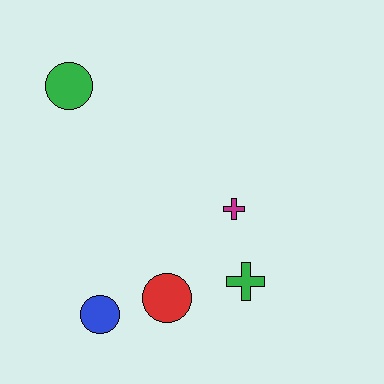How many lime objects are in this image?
There are no lime objects.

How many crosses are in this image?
There are 2 crosses.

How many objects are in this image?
There are 5 objects.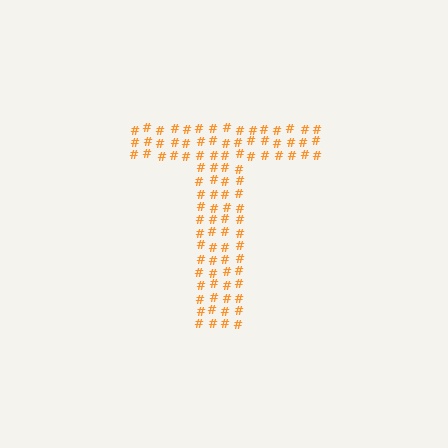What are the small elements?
The small elements are hash symbols.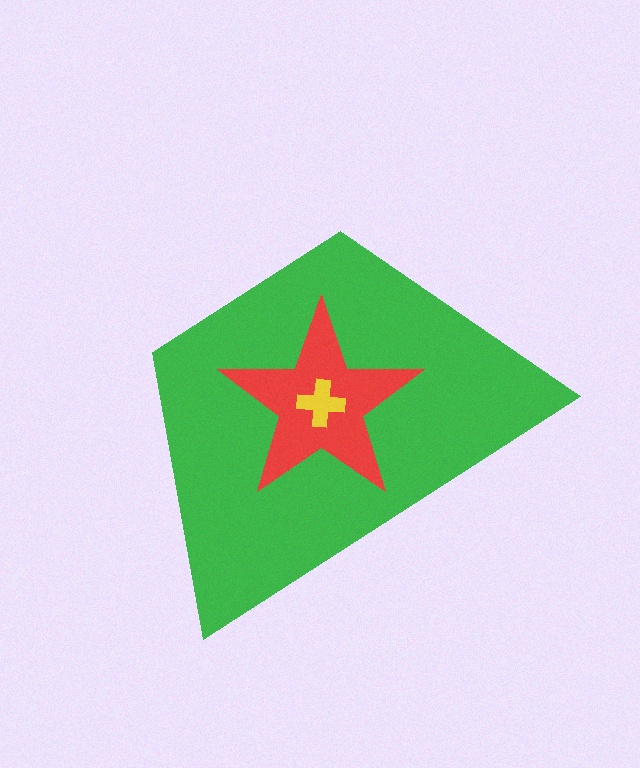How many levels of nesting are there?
3.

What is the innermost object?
The yellow cross.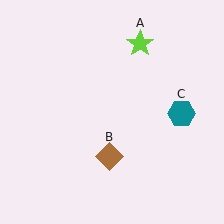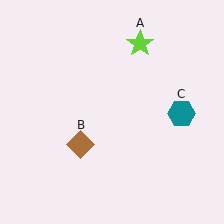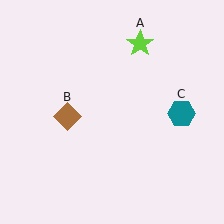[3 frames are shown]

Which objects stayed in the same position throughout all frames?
Lime star (object A) and teal hexagon (object C) remained stationary.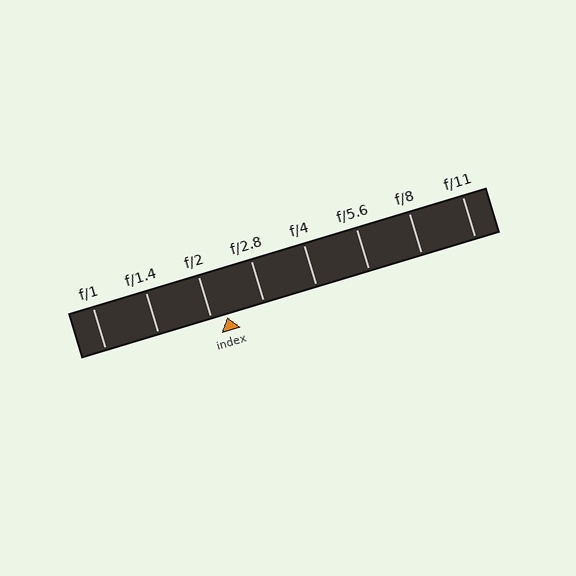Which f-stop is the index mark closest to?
The index mark is closest to f/2.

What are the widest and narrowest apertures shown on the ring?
The widest aperture shown is f/1 and the narrowest is f/11.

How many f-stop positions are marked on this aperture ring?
There are 8 f-stop positions marked.